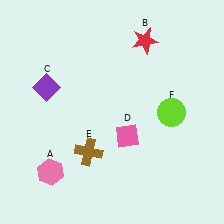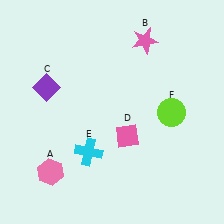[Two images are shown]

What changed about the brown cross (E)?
In Image 1, E is brown. In Image 2, it changed to cyan.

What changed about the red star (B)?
In Image 1, B is red. In Image 2, it changed to pink.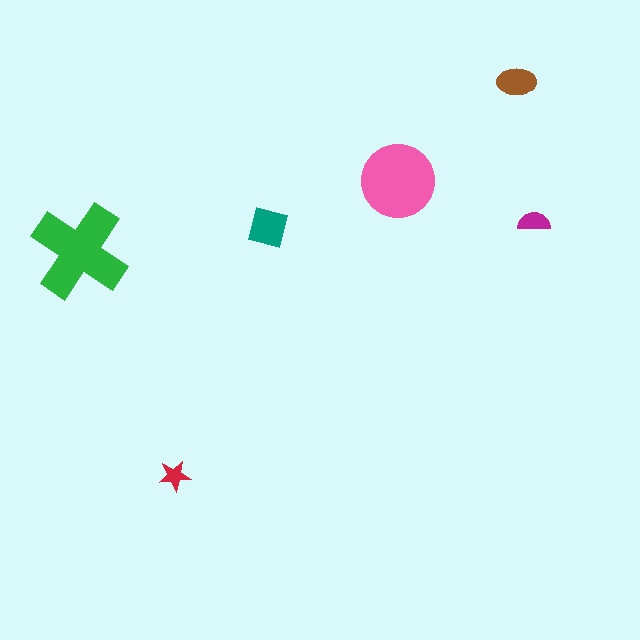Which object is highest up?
The brown ellipse is topmost.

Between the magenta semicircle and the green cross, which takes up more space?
The green cross.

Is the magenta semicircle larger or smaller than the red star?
Larger.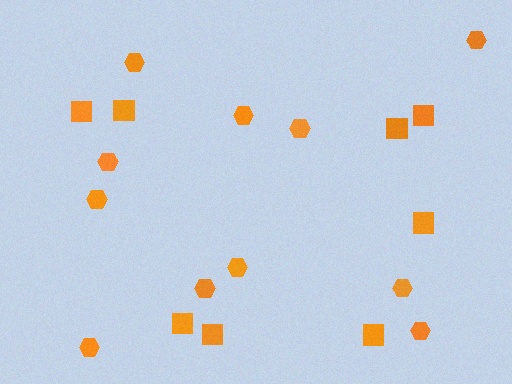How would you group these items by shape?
There are 2 groups: one group of hexagons (11) and one group of squares (8).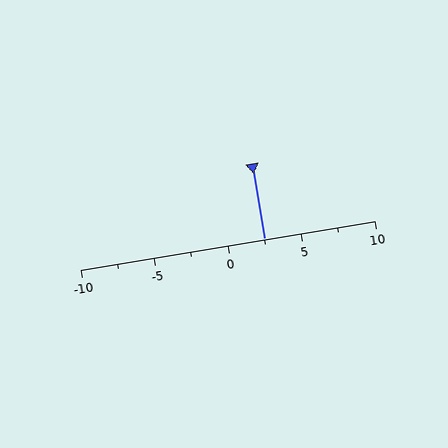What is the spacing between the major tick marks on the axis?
The major ticks are spaced 5 apart.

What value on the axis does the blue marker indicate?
The marker indicates approximately 2.5.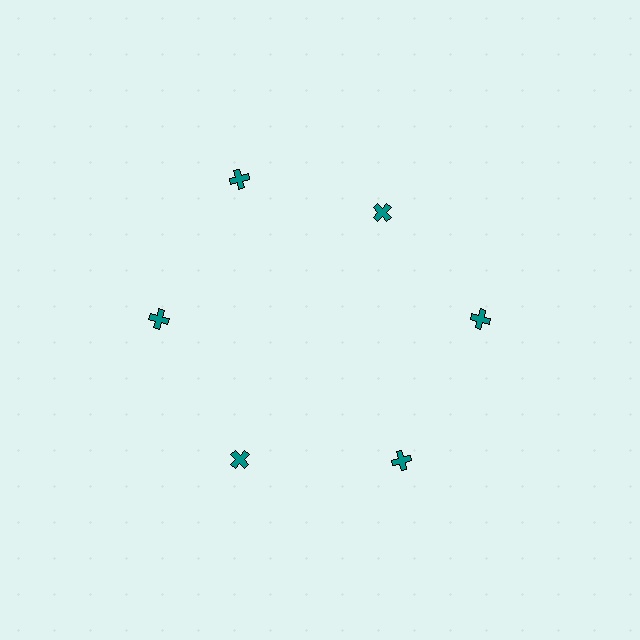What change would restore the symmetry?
The symmetry would be restored by moving it outward, back onto the ring so that all 6 crosses sit at equal angles and equal distance from the center.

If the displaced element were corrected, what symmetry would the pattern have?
It would have 6-fold rotational symmetry — the pattern would map onto itself every 60 degrees.